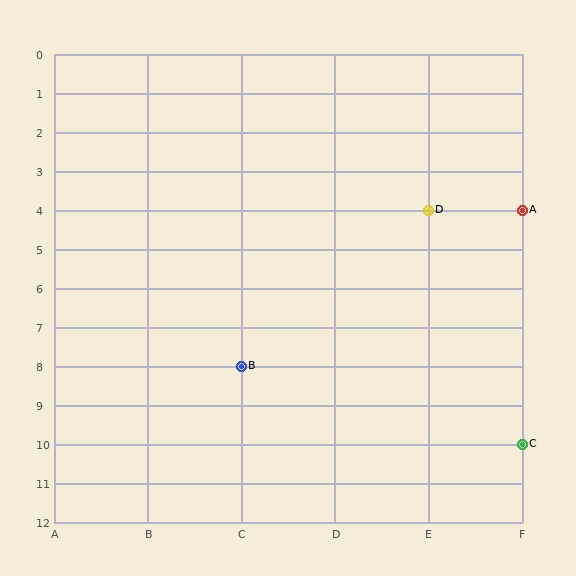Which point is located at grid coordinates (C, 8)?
Point B is at (C, 8).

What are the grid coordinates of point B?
Point B is at grid coordinates (C, 8).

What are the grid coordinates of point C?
Point C is at grid coordinates (F, 10).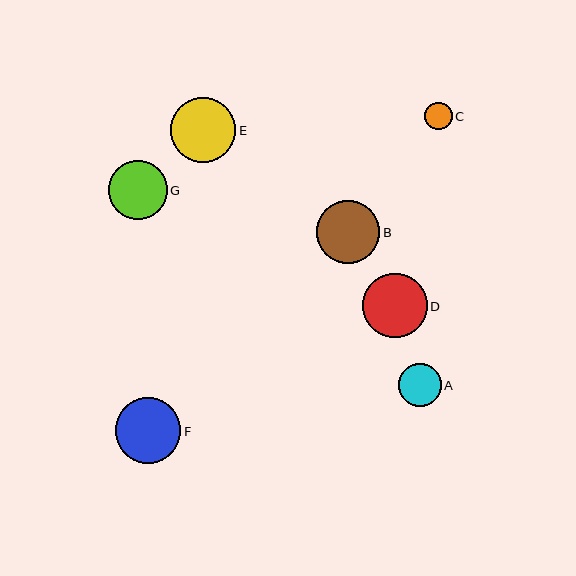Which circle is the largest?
Circle F is the largest with a size of approximately 65 pixels.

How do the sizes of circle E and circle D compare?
Circle E and circle D are approximately the same size.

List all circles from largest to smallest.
From largest to smallest: F, E, D, B, G, A, C.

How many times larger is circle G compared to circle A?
Circle G is approximately 1.4 times the size of circle A.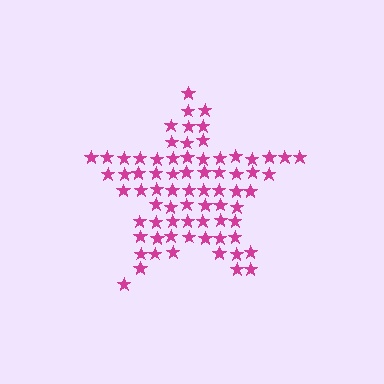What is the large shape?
The large shape is a star.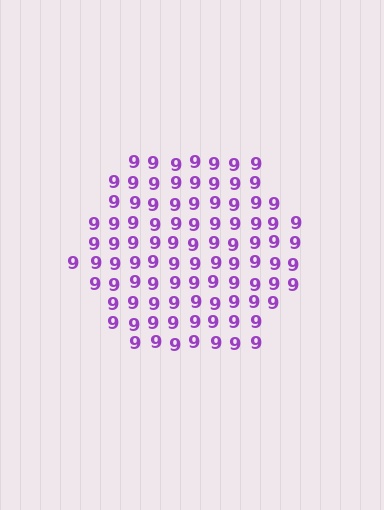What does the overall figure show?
The overall figure shows a hexagon.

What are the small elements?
The small elements are digit 9's.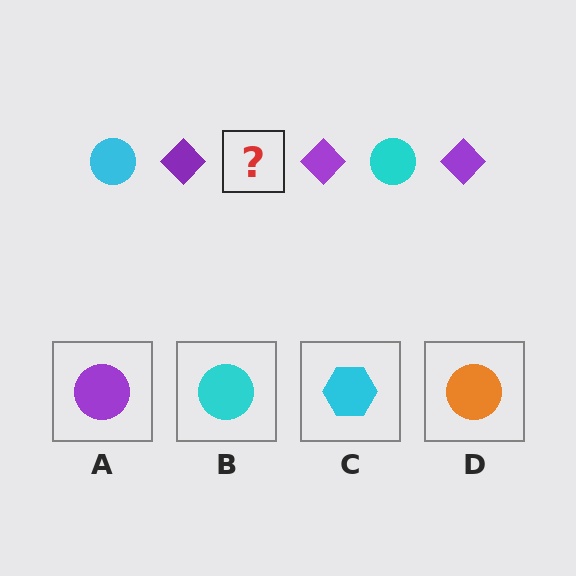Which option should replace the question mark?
Option B.